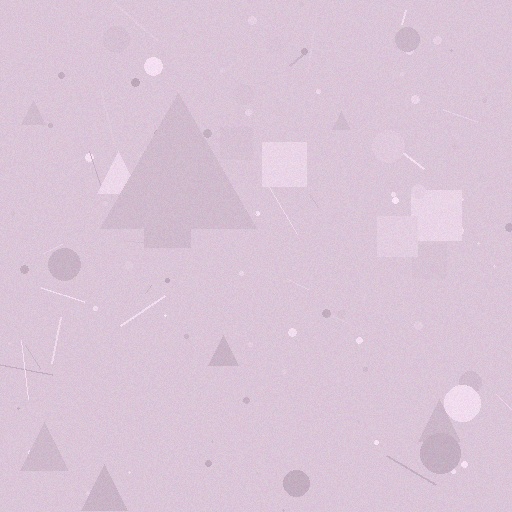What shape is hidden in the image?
A triangle is hidden in the image.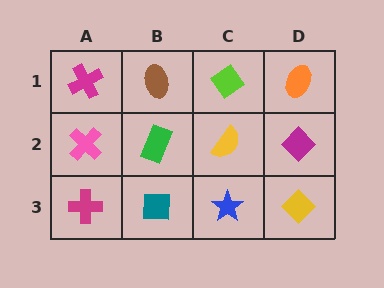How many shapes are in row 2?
4 shapes.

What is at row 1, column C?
A lime diamond.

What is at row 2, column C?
A yellow semicircle.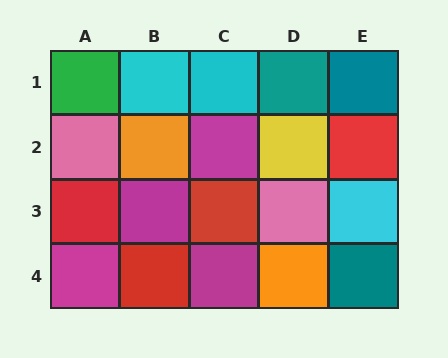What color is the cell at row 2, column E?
Red.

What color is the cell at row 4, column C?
Magenta.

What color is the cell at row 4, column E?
Teal.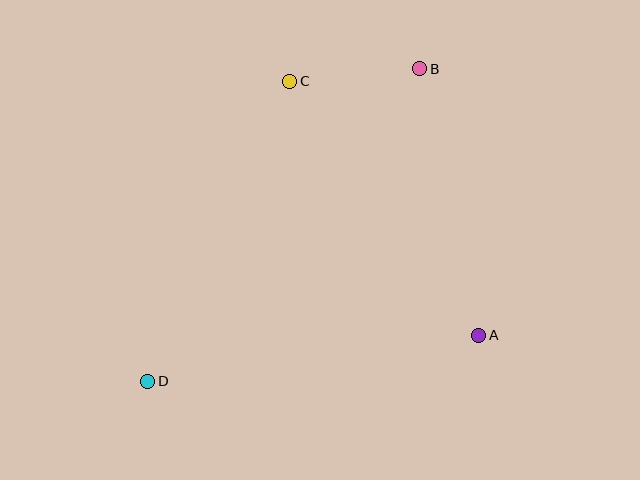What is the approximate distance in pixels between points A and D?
The distance between A and D is approximately 334 pixels.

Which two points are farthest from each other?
Points B and D are farthest from each other.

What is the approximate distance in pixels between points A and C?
The distance between A and C is approximately 317 pixels.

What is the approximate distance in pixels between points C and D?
The distance between C and D is approximately 332 pixels.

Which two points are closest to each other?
Points B and C are closest to each other.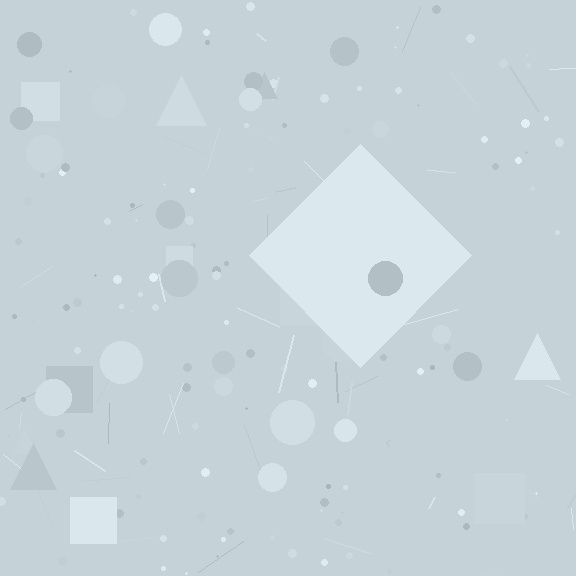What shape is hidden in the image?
A diamond is hidden in the image.